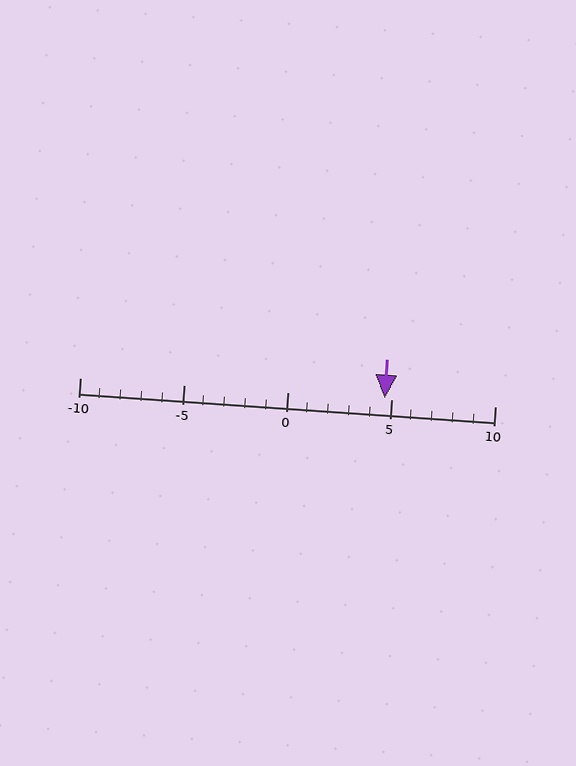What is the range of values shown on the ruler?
The ruler shows values from -10 to 10.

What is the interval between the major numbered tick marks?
The major tick marks are spaced 5 units apart.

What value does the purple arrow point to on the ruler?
The purple arrow points to approximately 5.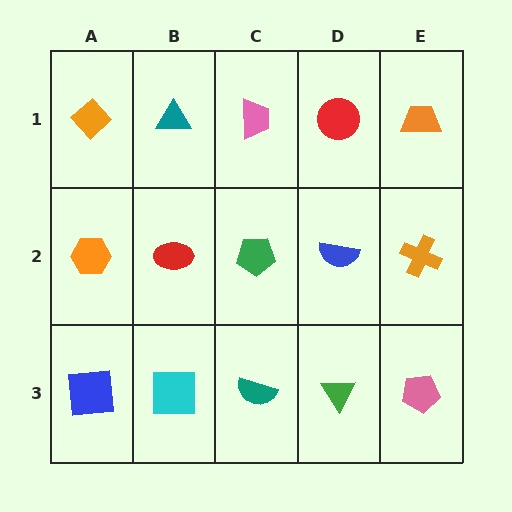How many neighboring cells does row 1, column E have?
2.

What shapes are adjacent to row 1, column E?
An orange cross (row 2, column E), a red circle (row 1, column D).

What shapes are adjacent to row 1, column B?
A red ellipse (row 2, column B), an orange diamond (row 1, column A), a pink trapezoid (row 1, column C).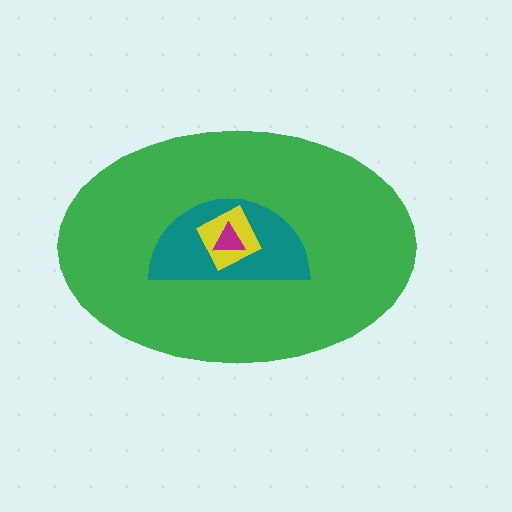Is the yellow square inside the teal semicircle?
Yes.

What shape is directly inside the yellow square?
The magenta triangle.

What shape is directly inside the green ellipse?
The teal semicircle.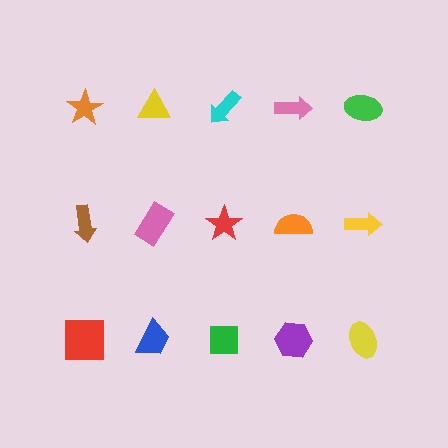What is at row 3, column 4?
A purple hexagon.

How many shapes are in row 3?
5 shapes.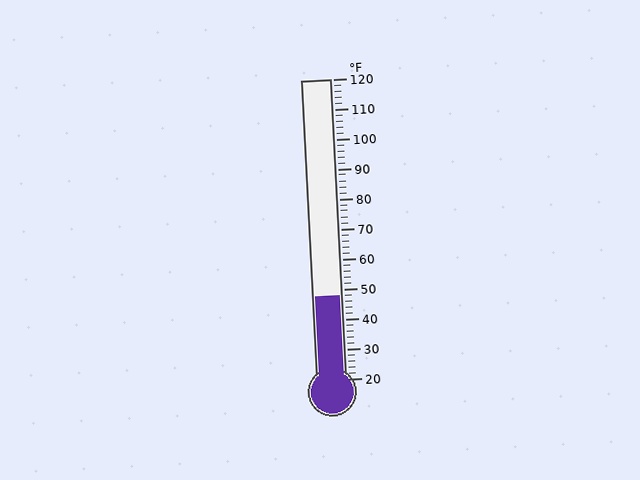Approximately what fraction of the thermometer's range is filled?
The thermometer is filled to approximately 30% of its range.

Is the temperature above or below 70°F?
The temperature is below 70°F.